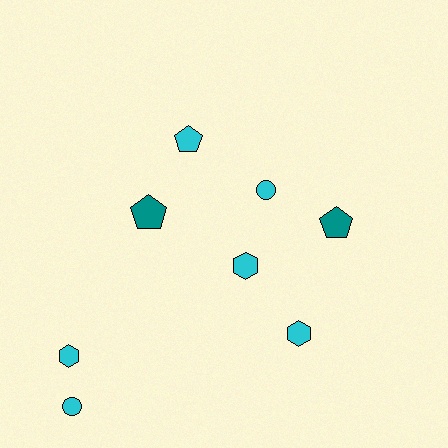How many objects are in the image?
There are 8 objects.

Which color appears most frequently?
Cyan, with 6 objects.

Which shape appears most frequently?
Hexagon, with 3 objects.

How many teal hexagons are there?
There are no teal hexagons.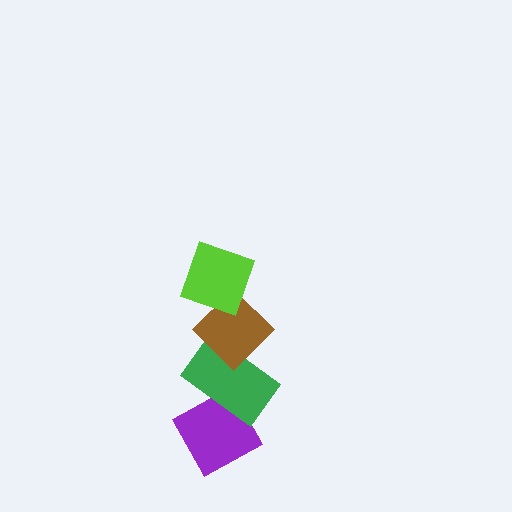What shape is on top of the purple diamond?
The green rectangle is on top of the purple diamond.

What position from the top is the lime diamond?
The lime diamond is 1st from the top.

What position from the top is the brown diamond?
The brown diamond is 2nd from the top.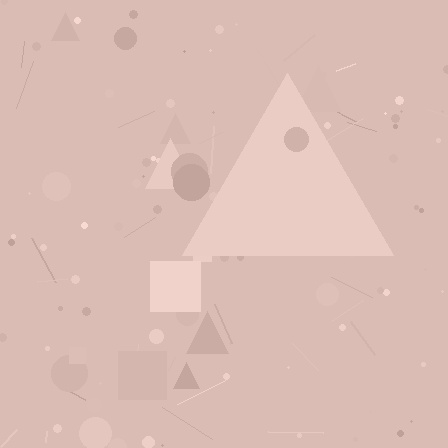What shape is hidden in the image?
A triangle is hidden in the image.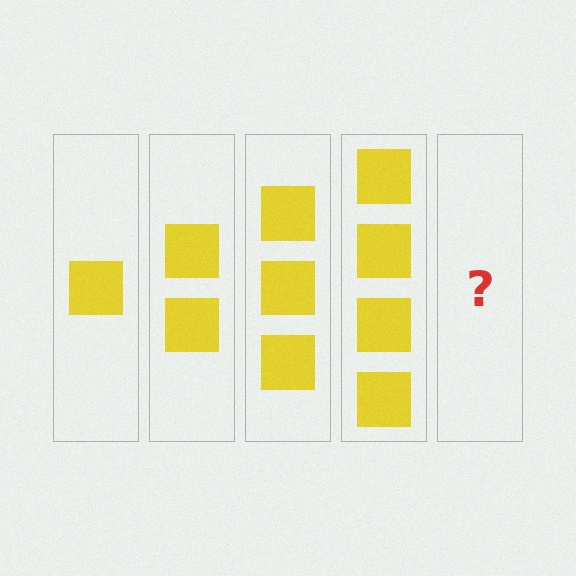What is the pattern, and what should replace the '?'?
The pattern is that each step adds one more square. The '?' should be 5 squares.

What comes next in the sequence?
The next element should be 5 squares.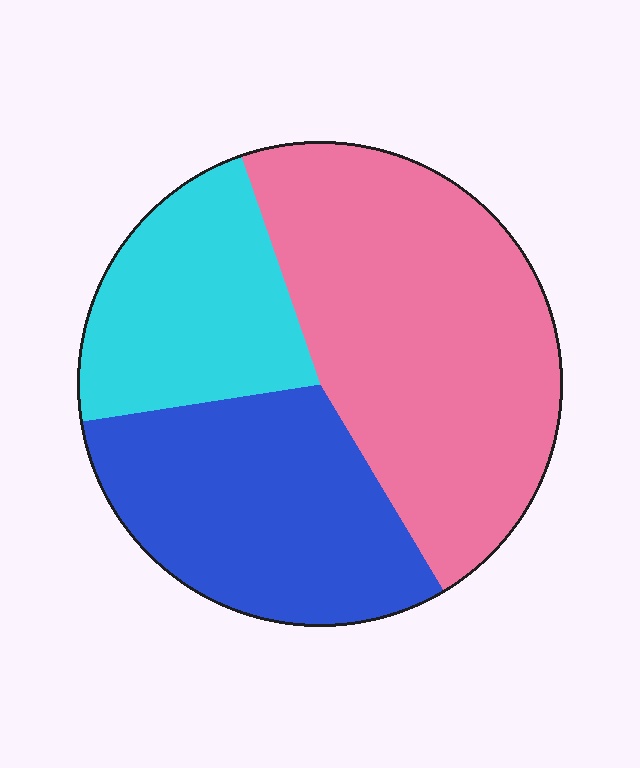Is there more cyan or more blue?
Blue.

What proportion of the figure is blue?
Blue takes up between a sixth and a third of the figure.